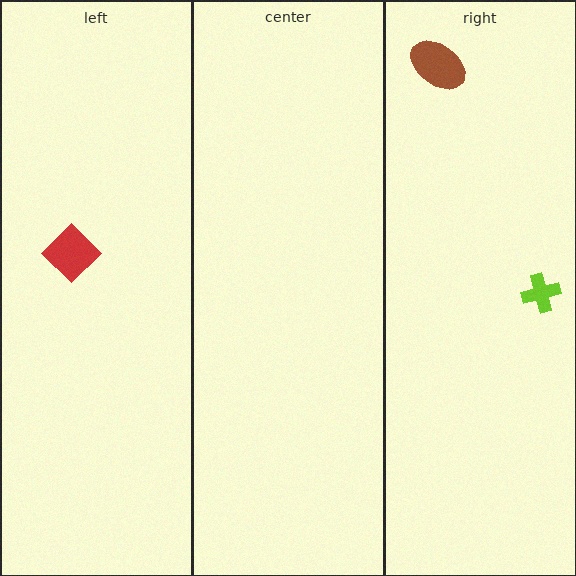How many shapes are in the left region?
1.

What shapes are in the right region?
The lime cross, the brown ellipse.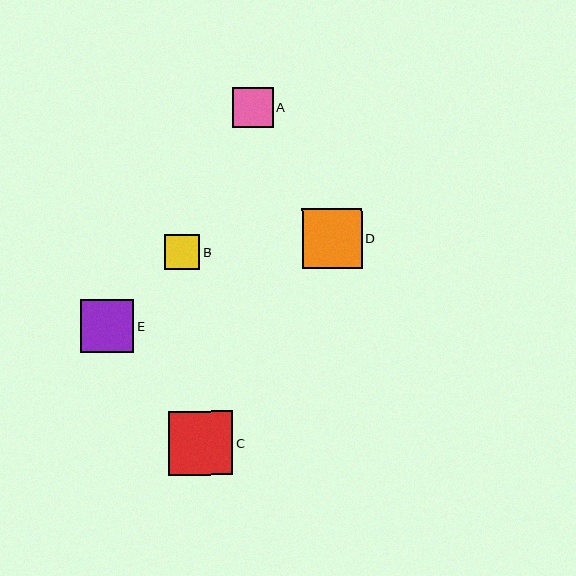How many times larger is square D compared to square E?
Square D is approximately 1.1 times the size of square E.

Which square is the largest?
Square C is the largest with a size of approximately 64 pixels.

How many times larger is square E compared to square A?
Square E is approximately 1.3 times the size of square A.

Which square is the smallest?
Square B is the smallest with a size of approximately 35 pixels.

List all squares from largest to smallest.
From largest to smallest: C, D, E, A, B.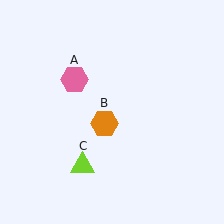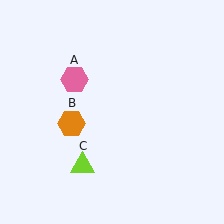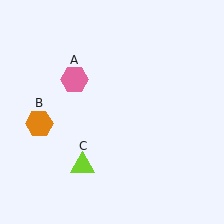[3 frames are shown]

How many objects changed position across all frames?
1 object changed position: orange hexagon (object B).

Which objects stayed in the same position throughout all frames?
Pink hexagon (object A) and lime triangle (object C) remained stationary.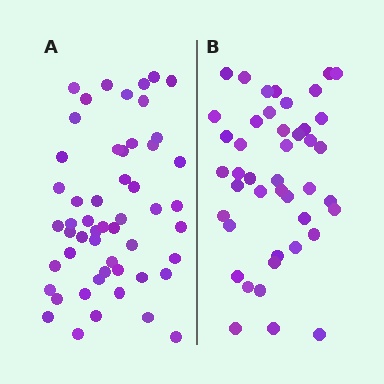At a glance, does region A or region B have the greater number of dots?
Region A (the left region) has more dots.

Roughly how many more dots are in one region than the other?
Region A has roughly 8 or so more dots than region B.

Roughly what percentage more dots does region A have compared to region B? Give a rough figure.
About 20% more.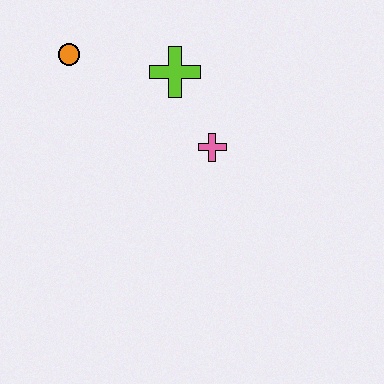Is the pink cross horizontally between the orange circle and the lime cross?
No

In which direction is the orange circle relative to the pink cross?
The orange circle is to the left of the pink cross.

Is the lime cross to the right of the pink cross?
No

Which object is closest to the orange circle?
The lime cross is closest to the orange circle.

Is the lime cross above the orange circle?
No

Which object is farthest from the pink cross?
The orange circle is farthest from the pink cross.